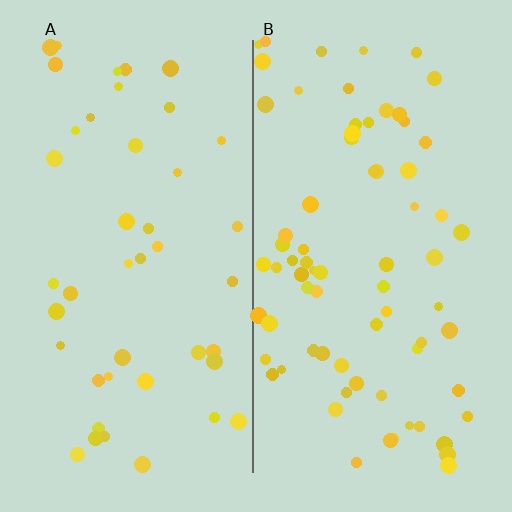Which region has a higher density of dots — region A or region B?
B (the right).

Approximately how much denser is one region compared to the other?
Approximately 1.7× — region B over region A.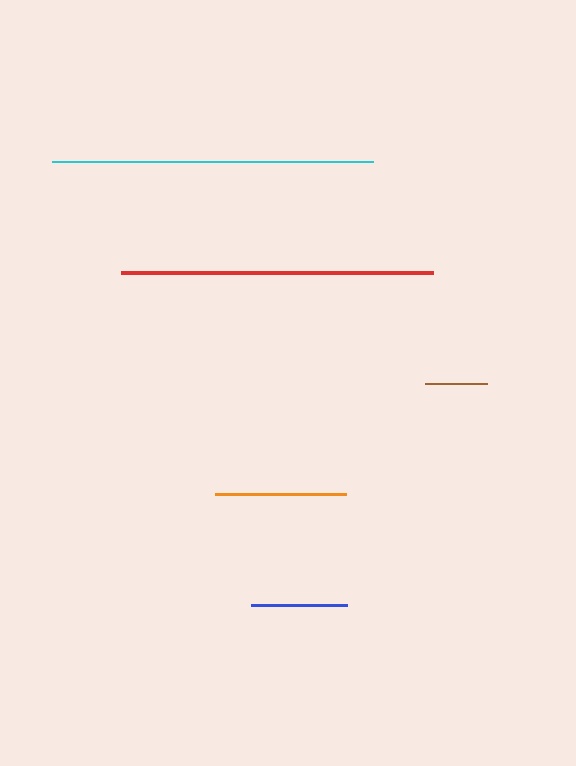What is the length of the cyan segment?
The cyan segment is approximately 322 pixels long.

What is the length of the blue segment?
The blue segment is approximately 96 pixels long.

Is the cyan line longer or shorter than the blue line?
The cyan line is longer than the blue line.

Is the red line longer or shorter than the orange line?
The red line is longer than the orange line.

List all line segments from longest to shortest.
From longest to shortest: cyan, red, orange, blue, brown.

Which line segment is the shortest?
The brown line is the shortest at approximately 62 pixels.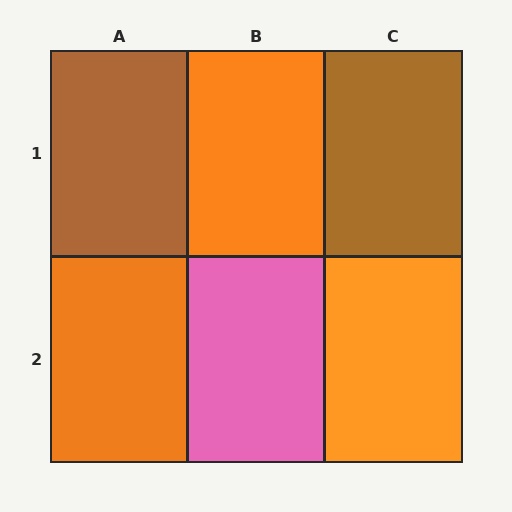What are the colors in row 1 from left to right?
Brown, orange, brown.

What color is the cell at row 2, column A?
Orange.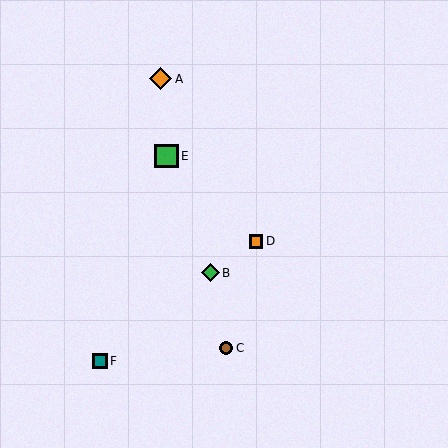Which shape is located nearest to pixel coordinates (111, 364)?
The teal square (labeled F) at (100, 361) is nearest to that location.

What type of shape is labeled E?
Shape E is a green square.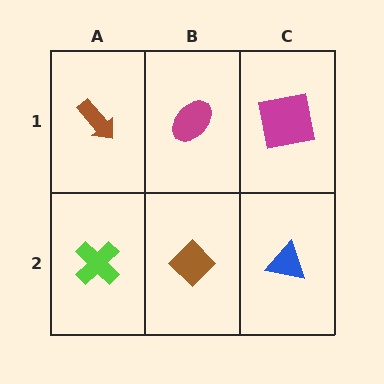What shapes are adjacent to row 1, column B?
A brown diamond (row 2, column B), a brown arrow (row 1, column A), a magenta square (row 1, column C).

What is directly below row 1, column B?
A brown diamond.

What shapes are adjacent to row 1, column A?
A lime cross (row 2, column A), a magenta ellipse (row 1, column B).